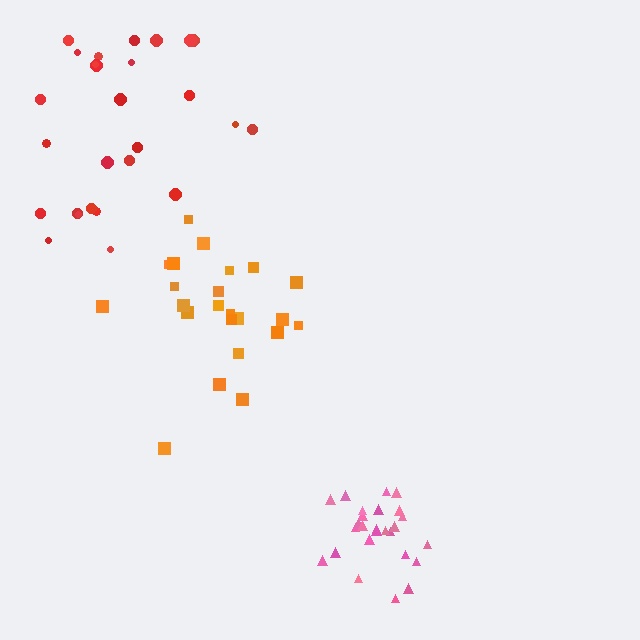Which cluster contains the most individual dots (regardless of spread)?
Red (27).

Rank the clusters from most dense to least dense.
pink, orange, red.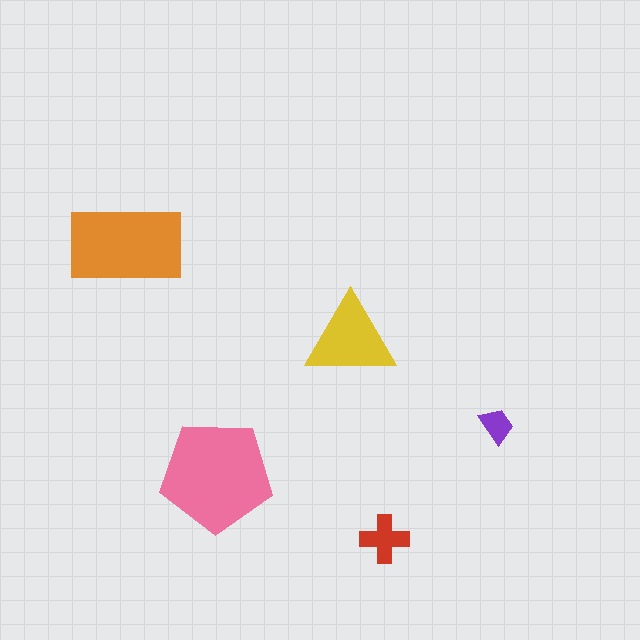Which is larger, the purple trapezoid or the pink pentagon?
The pink pentagon.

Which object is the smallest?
The purple trapezoid.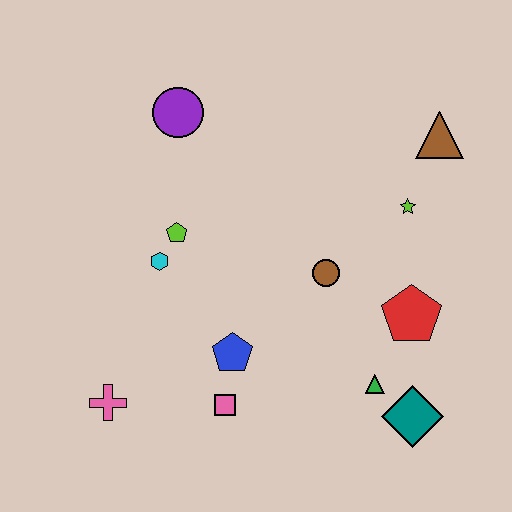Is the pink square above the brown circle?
No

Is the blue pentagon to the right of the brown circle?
No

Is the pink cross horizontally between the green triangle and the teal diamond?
No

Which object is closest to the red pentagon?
The green triangle is closest to the red pentagon.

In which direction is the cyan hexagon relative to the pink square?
The cyan hexagon is above the pink square.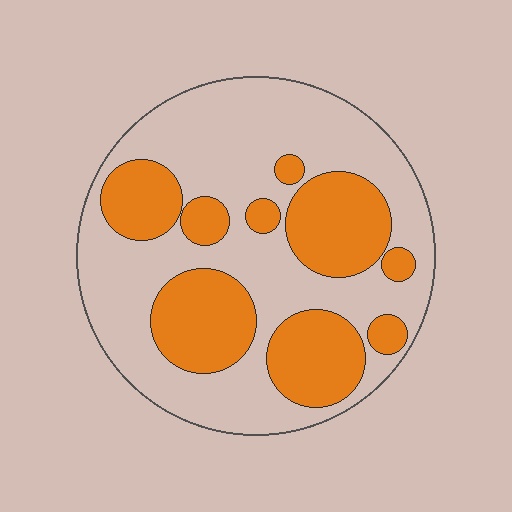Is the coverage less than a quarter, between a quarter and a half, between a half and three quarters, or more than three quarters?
Between a quarter and a half.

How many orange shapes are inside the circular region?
9.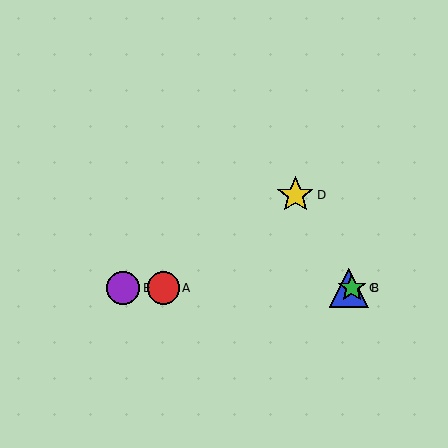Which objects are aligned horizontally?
Objects A, B, C, E are aligned horizontally.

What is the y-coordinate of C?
Object C is at y≈288.